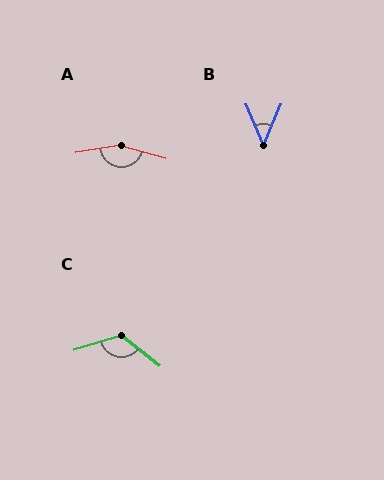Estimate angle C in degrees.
Approximately 124 degrees.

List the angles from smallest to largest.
B (46°), C (124°), A (155°).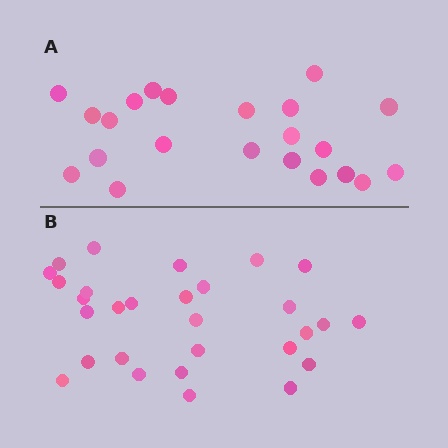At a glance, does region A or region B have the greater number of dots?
Region B (the bottom region) has more dots.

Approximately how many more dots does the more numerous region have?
Region B has roughly 8 or so more dots than region A.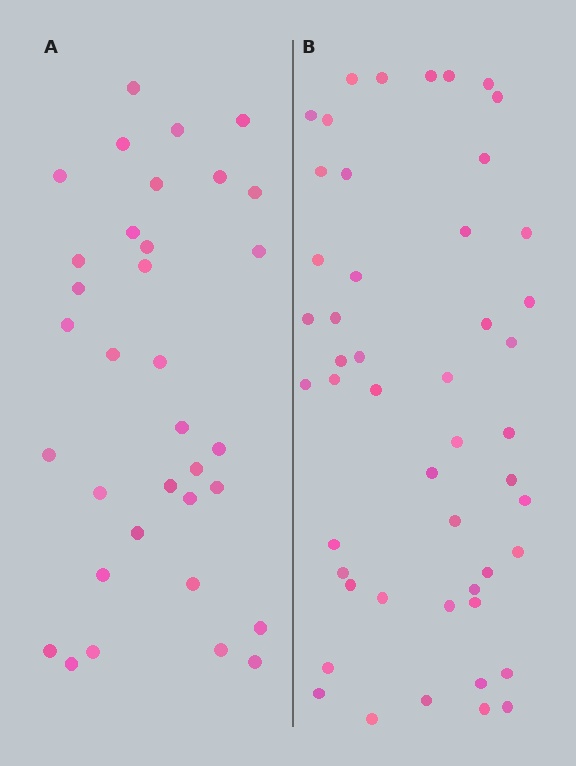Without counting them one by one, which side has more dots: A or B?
Region B (the right region) has more dots.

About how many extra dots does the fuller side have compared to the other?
Region B has approximately 15 more dots than region A.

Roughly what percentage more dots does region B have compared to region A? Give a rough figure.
About 45% more.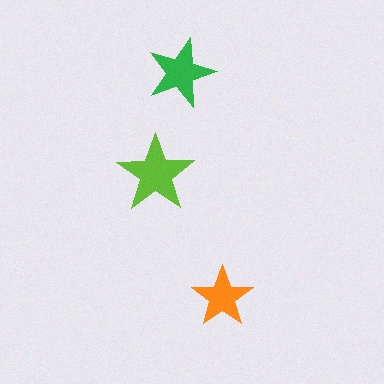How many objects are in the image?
There are 3 objects in the image.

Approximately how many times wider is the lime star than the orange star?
About 1.5 times wider.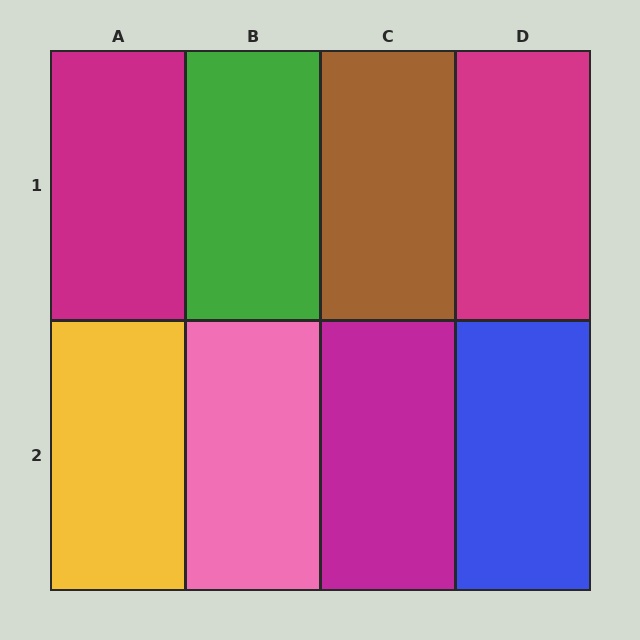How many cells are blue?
1 cell is blue.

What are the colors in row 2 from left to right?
Yellow, pink, magenta, blue.